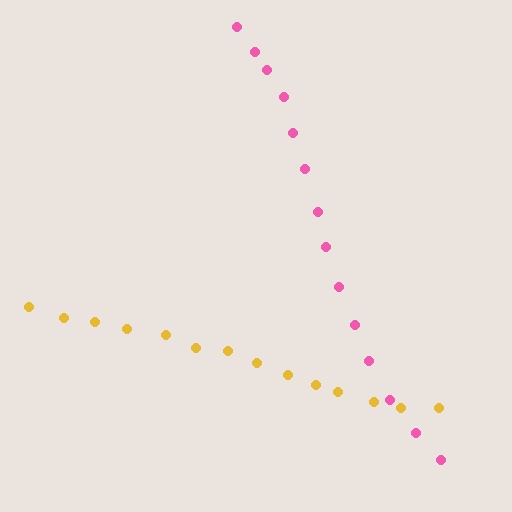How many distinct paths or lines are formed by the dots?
There are 2 distinct paths.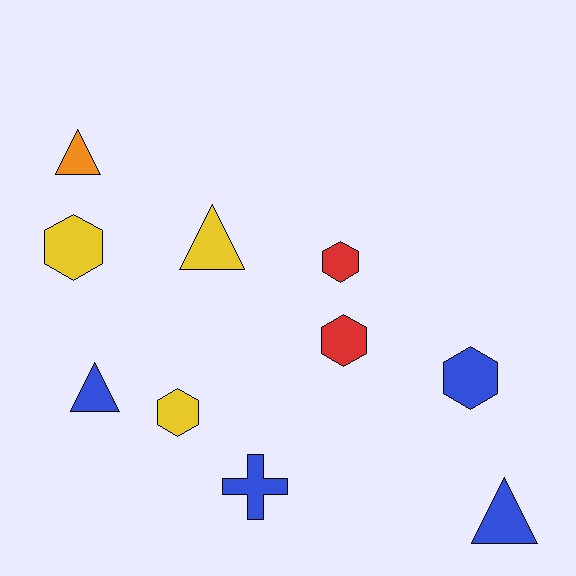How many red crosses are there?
There are no red crosses.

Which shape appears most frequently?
Hexagon, with 5 objects.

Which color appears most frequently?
Blue, with 4 objects.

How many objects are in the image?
There are 10 objects.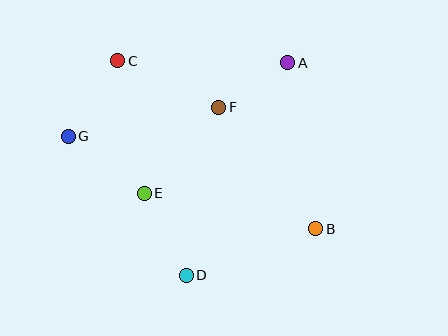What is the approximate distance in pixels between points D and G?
The distance between D and G is approximately 182 pixels.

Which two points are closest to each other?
Points A and F are closest to each other.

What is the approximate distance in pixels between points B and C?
The distance between B and C is approximately 260 pixels.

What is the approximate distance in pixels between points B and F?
The distance between B and F is approximately 156 pixels.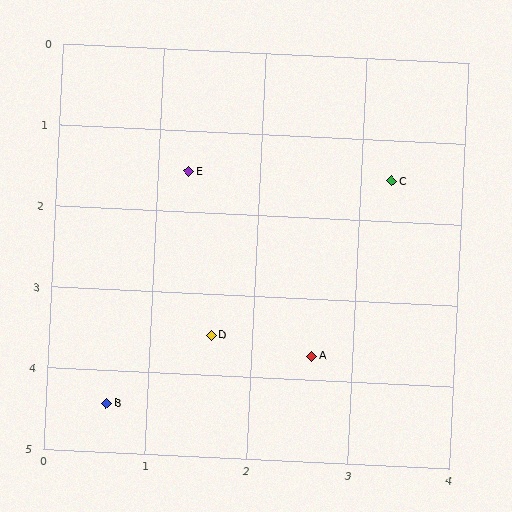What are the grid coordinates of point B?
Point B is at approximately (0.6, 4.4).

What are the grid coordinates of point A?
Point A is at approximately (2.6, 3.7).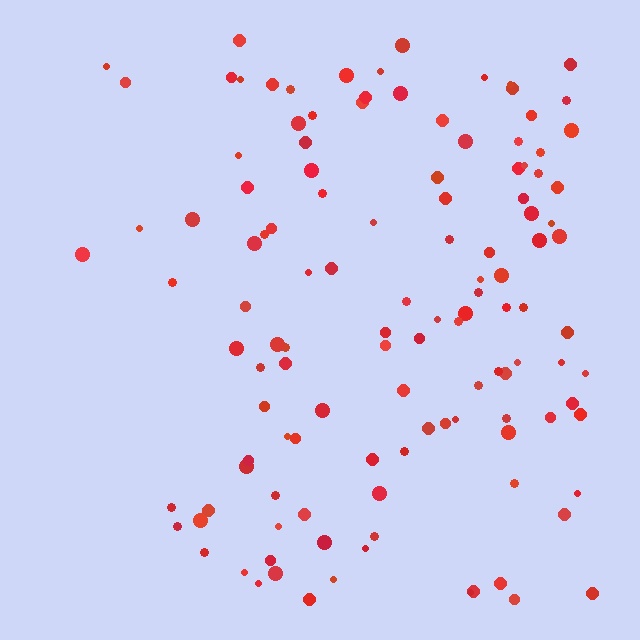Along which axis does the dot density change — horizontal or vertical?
Horizontal.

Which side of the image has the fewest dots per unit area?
The left.